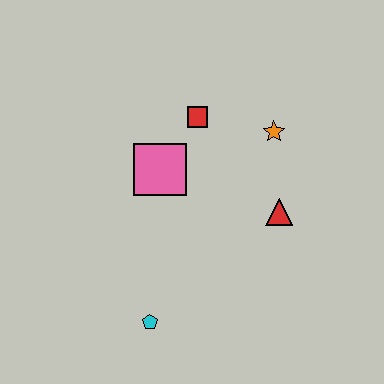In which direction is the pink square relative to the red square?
The pink square is below the red square.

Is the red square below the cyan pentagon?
No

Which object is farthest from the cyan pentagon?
The orange star is farthest from the cyan pentagon.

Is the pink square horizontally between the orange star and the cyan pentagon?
Yes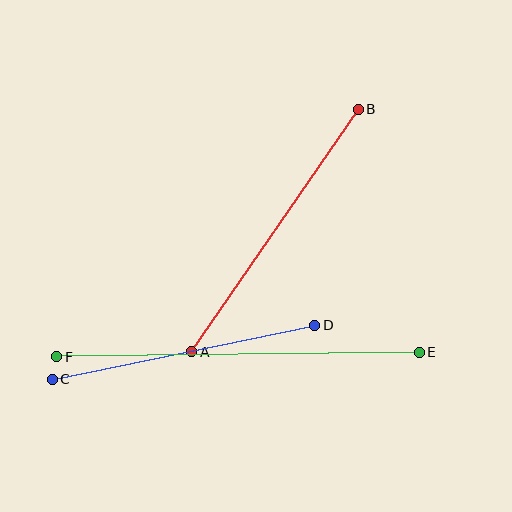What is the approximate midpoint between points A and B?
The midpoint is at approximately (275, 231) pixels.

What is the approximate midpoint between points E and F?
The midpoint is at approximately (238, 354) pixels.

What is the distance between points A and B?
The distance is approximately 294 pixels.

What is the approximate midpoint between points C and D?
The midpoint is at approximately (184, 352) pixels.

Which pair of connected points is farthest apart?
Points E and F are farthest apart.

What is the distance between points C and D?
The distance is approximately 268 pixels.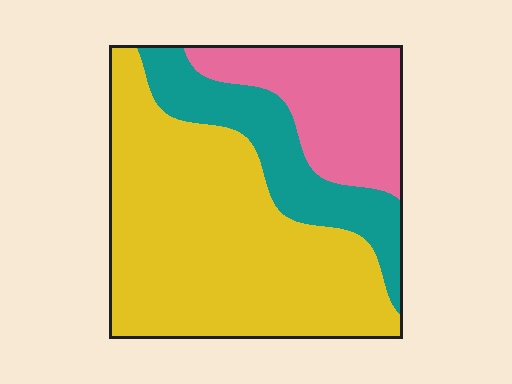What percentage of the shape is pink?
Pink takes up about one fifth (1/5) of the shape.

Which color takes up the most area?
Yellow, at roughly 60%.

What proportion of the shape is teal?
Teal takes up less than a quarter of the shape.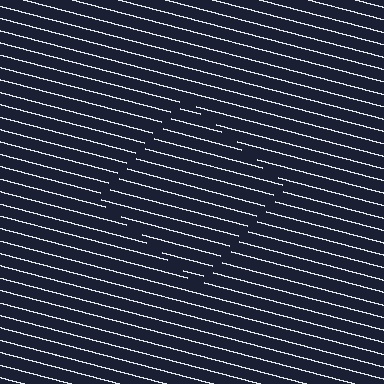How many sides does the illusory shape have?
4 sides — the line-ends trace a square.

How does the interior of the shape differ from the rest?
The interior of the shape contains the same grating, shifted by half a period — the contour is defined by the phase discontinuity where line-ends from the inner and outer gratings abut.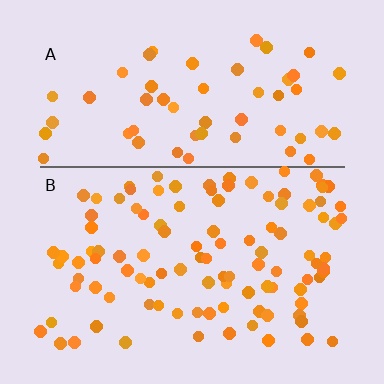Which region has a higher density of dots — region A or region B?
B (the bottom).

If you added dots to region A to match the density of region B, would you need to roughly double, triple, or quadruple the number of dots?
Approximately double.